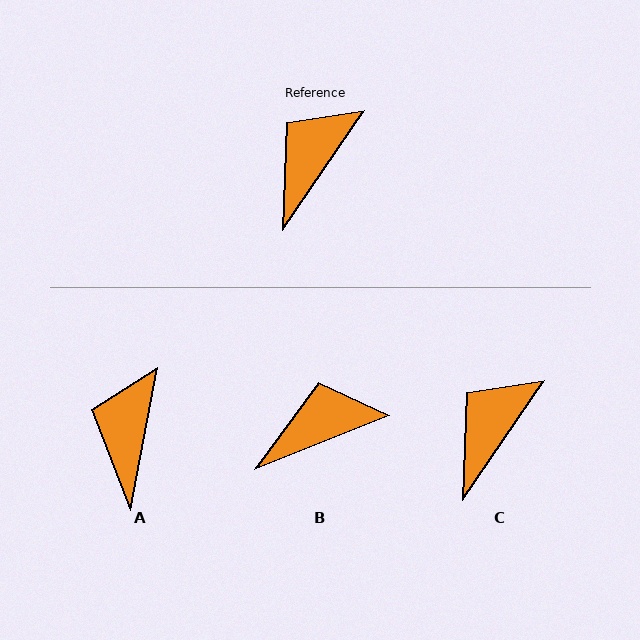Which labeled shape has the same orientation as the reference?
C.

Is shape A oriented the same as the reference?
No, it is off by about 24 degrees.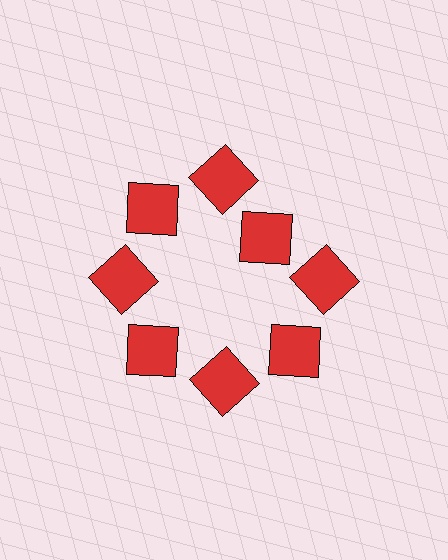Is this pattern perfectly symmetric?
No. The 8 red squares are arranged in a ring, but one element near the 2 o'clock position is pulled inward toward the center, breaking the 8-fold rotational symmetry.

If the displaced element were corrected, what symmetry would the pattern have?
It would have 8-fold rotational symmetry — the pattern would map onto itself every 45 degrees.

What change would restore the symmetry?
The symmetry would be restored by moving it outward, back onto the ring so that all 8 squares sit at equal angles and equal distance from the center.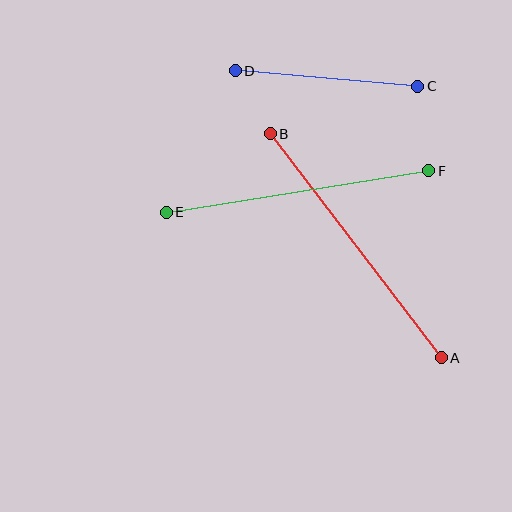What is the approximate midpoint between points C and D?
The midpoint is at approximately (326, 79) pixels.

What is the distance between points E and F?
The distance is approximately 266 pixels.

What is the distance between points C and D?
The distance is approximately 183 pixels.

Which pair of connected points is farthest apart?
Points A and B are farthest apart.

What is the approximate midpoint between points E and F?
The midpoint is at approximately (297, 192) pixels.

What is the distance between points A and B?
The distance is approximately 282 pixels.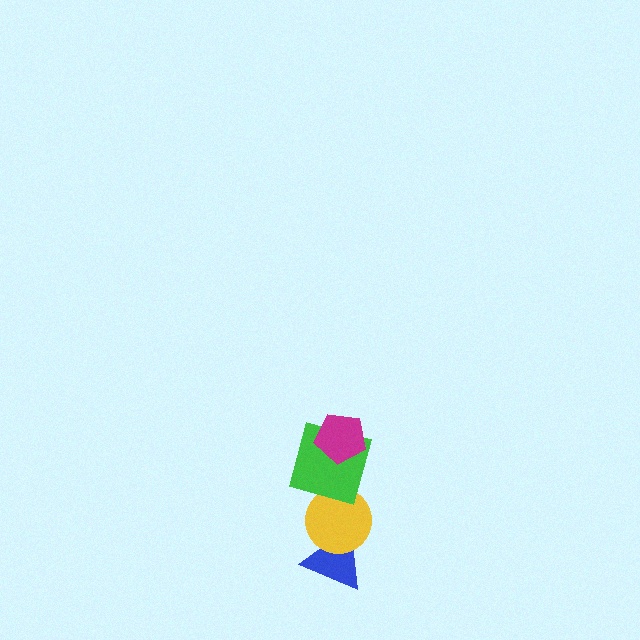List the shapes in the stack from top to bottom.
From top to bottom: the magenta pentagon, the green square, the yellow circle, the blue triangle.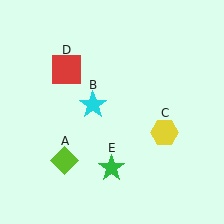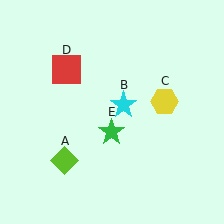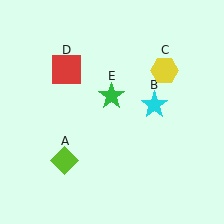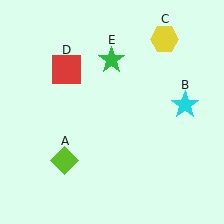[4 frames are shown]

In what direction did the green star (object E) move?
The green star (object E) moved up.